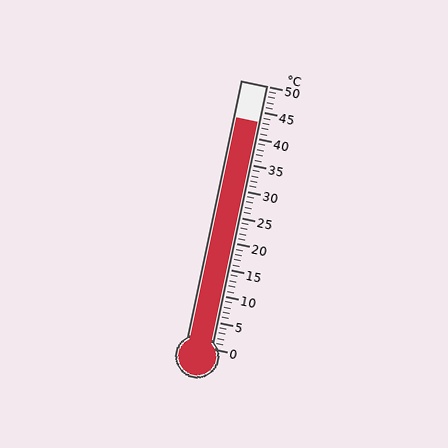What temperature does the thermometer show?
The thermometer shows approximately 43°C.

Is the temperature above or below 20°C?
The temperature is above 20°C.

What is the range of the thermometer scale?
The thermometer scale ranges from 0°C to 50°C.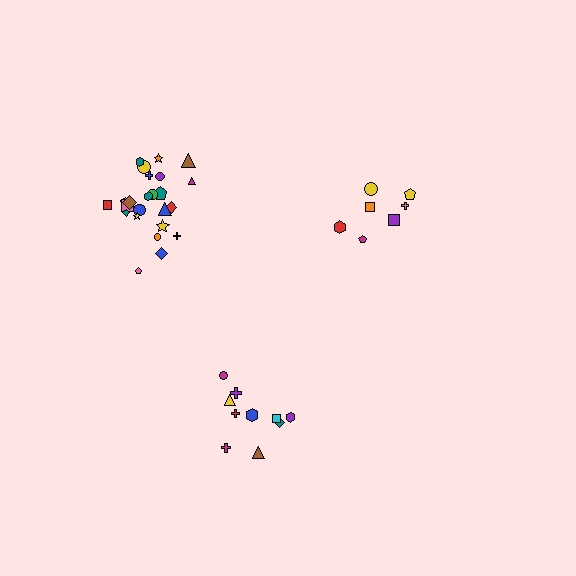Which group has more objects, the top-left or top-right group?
The top-left group.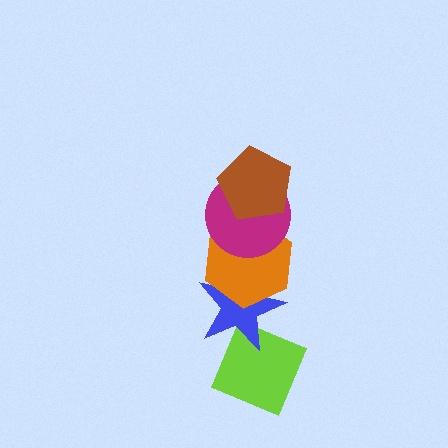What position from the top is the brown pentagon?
The brown pentagon is 1st from the top.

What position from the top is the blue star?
The blue star is 4th from the top.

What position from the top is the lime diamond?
The lime diamond is 5th from the top.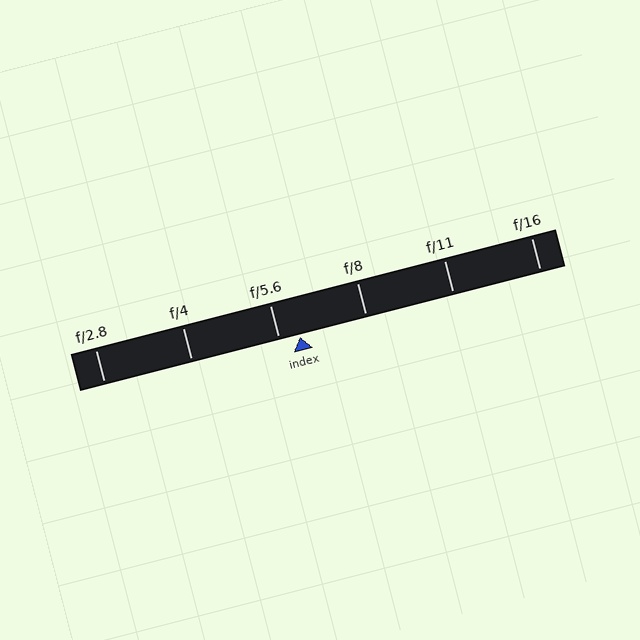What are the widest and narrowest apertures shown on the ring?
The widest aperture shown is f/2.8 and the narrowest is f/16.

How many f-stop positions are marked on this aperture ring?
There are 6 f-stop positions marked.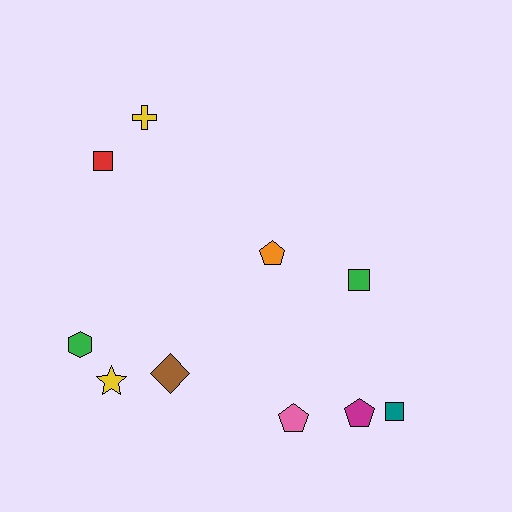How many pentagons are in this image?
There are 3 pentagons.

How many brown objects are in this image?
There is 1 brown object.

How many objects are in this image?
There are 10 objects.